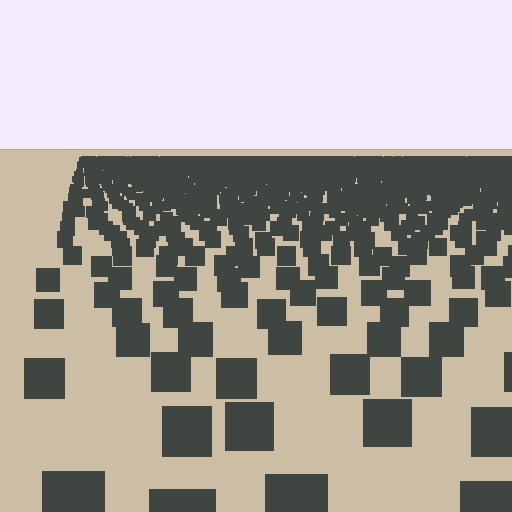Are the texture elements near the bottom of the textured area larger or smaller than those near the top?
Larger. Near the bottom, elements are closer to the viewer and appear at a bigger on-screen size.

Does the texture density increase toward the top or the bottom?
Density increases toward the top.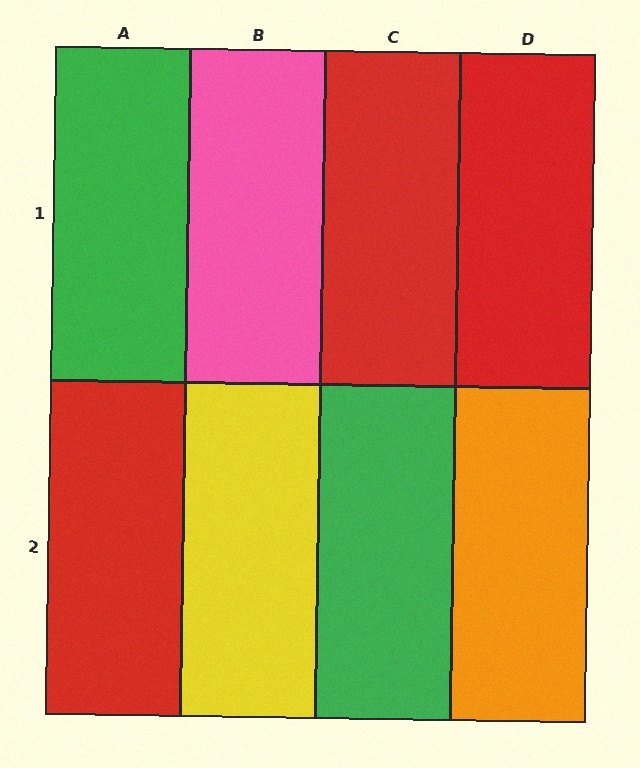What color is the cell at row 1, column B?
Pink.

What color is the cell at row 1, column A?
Green.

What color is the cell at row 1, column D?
Red.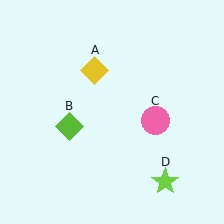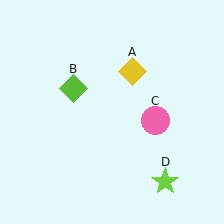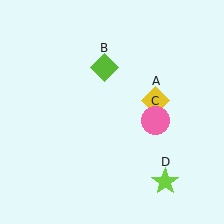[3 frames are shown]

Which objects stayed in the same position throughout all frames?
Pink circle (object C) and lime star (object D) remained stationary.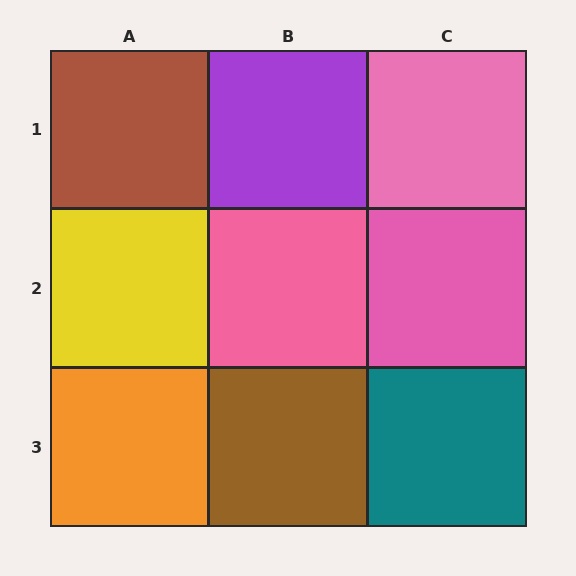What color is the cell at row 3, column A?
Orange.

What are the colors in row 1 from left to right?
Brown, purple, pink.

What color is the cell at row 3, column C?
Teal.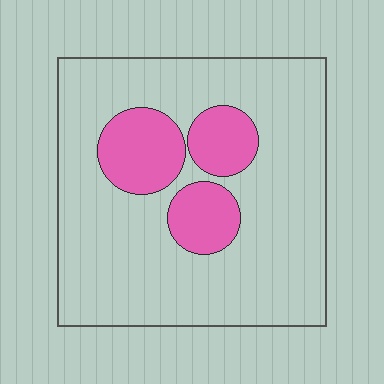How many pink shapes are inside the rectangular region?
3.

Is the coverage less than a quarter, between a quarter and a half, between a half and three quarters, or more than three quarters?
Less than a quarter.